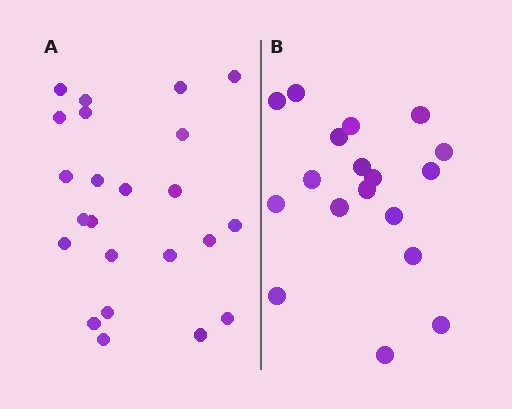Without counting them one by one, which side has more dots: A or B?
Region A (the left region) has more dots.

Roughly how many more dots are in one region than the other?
Region A has about 5 more dots than region B.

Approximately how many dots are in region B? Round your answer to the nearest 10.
About 20 dots. (The exact count is 18, which rounds to 20.)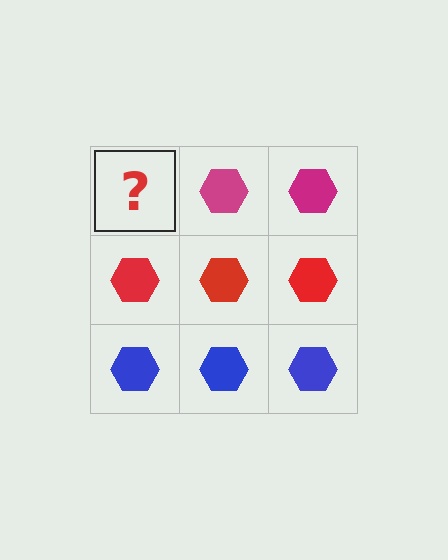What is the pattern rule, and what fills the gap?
The rule is that each row has a consistent color. The gap should be filled with a magenta hexagon.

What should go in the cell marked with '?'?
The missing cell should contain a magenta hexagon.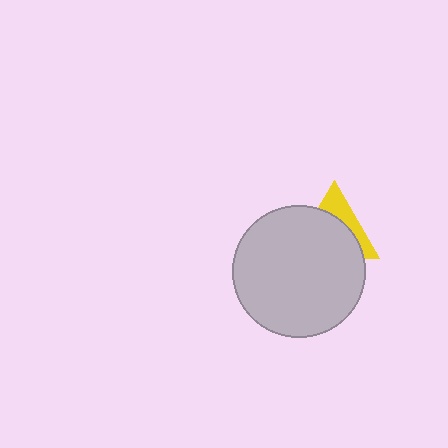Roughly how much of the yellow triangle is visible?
A small part of it is visible (roughly 34%).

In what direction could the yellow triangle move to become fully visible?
The yellow triangle could move up. That would shift it out from behind the light gray circle entirely.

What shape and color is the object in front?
The object in front is a light gray circle.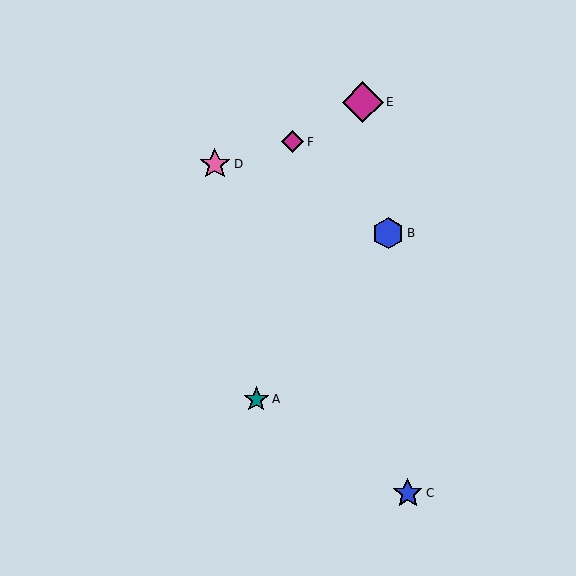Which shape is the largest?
The magenta diamond (labeled E) is the largest.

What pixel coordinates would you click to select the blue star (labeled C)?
Click at (408, 493) to select the blue star C.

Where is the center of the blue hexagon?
The center of the blue hexagon is at (388, 233).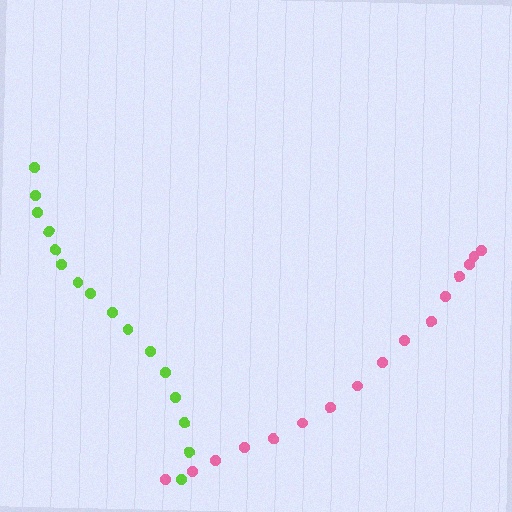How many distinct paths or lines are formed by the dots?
There are 2 distinct paths.